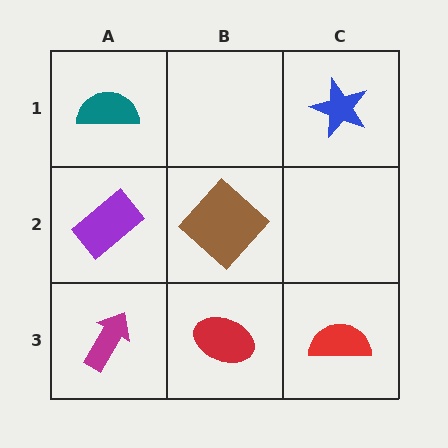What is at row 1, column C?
A blue star.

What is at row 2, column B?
A brown diamond.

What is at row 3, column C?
A red semicircle.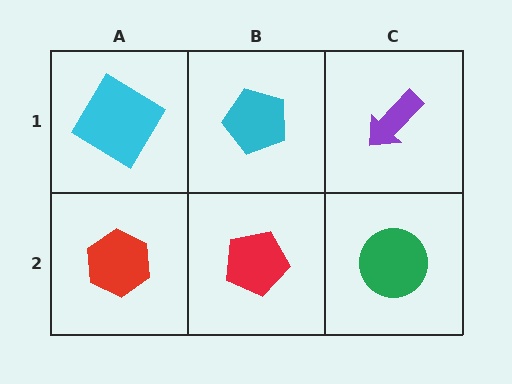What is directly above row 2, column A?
A cyan diamond.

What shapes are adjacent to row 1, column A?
A red hexagon (row 2, column A), a cyan pentagon (row 1, column B).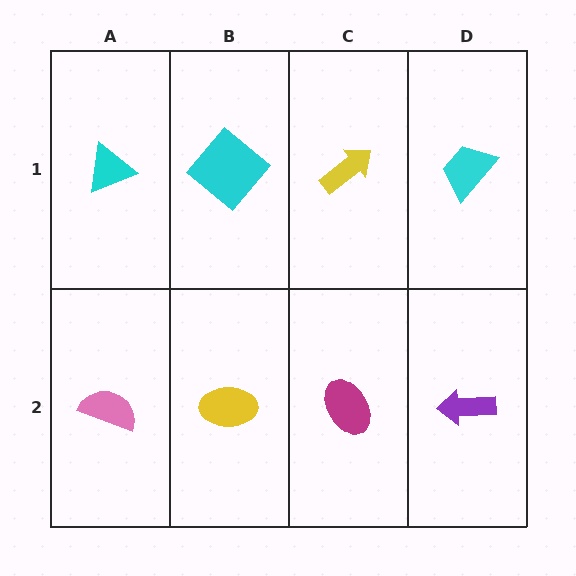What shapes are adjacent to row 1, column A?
A pink semicircle (row 2, column A), a cyan diamond (row 1, column B).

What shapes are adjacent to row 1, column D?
A purple arrow (row 2, column D), a yellow arrow (row 1, column C).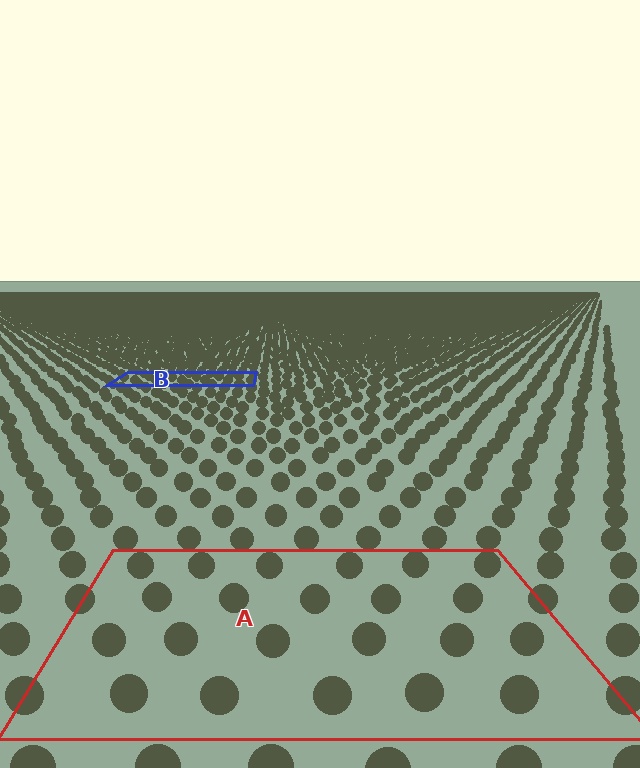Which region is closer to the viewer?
Region A is closer. The texture elements there are larger and more spread out.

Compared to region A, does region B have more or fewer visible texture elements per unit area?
Region B has more texture elements per unit area — they are packed more densely because it is farther away.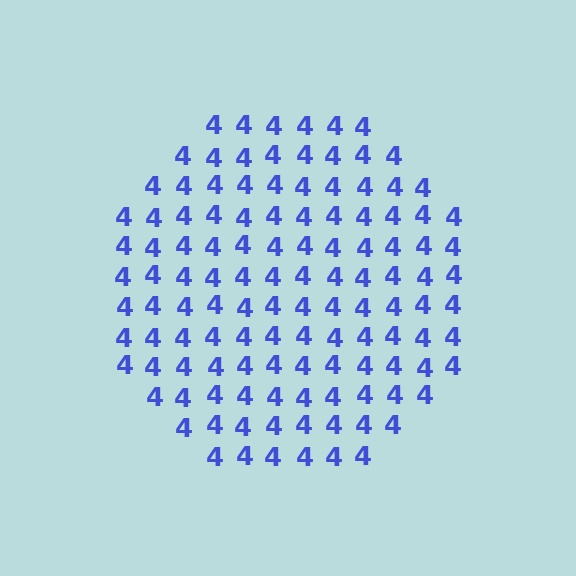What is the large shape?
The large shape is a circle.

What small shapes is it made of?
It is made of small digit 4's.